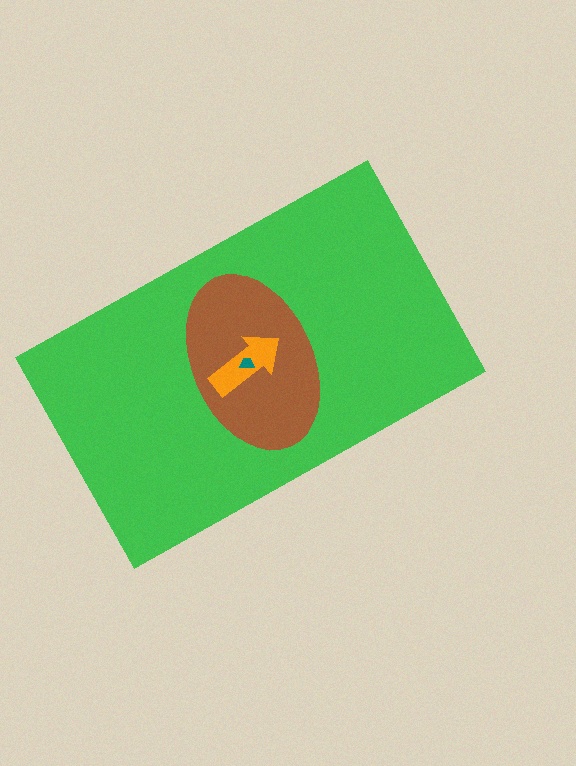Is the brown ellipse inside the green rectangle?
Yes.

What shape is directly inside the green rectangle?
The brown ellipse.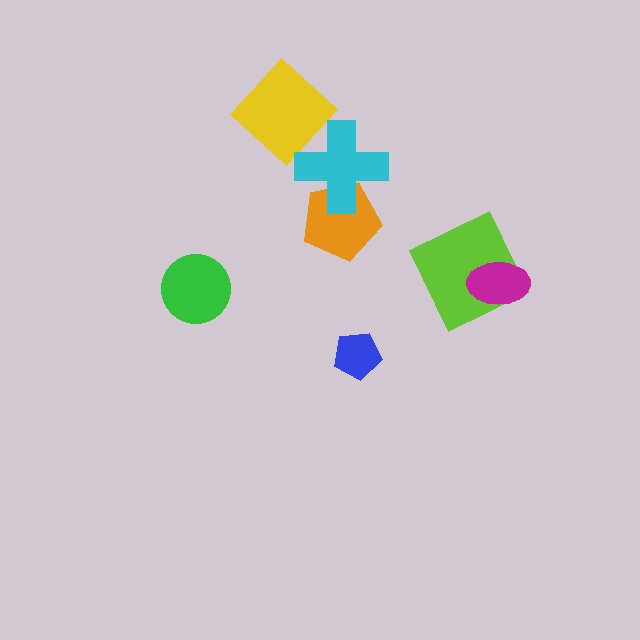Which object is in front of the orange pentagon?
The cyan cross is in front of the orange pentagon.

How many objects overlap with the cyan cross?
1 object overlaps with the cyan cross.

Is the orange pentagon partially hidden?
Yes, it is partially covered by another shape.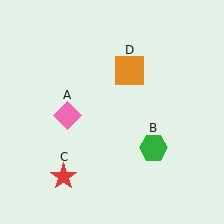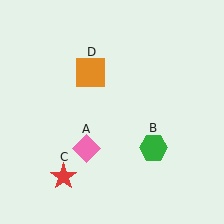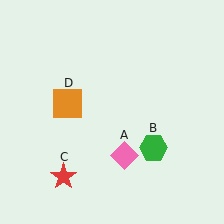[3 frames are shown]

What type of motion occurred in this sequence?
The pink diamond (object A), orange square (object D) rotated counterclockwise around the center of the scene.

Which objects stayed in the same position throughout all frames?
Green hexagon (object B) and red star (object C) remained stationary.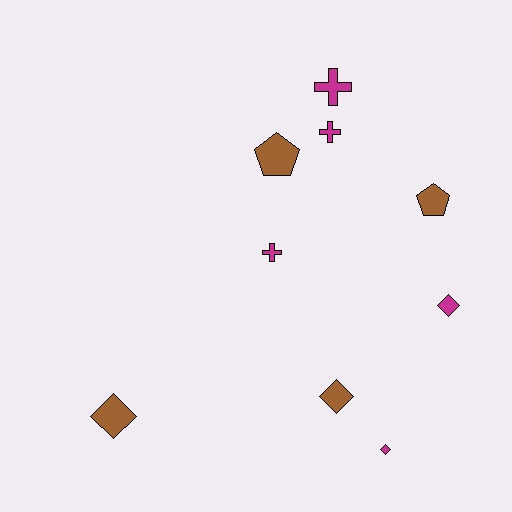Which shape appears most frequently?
Diamond, with 4 objects.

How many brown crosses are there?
There are no brown crosses.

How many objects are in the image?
There are 9 objects.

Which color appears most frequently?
Magenta, with 5 objects.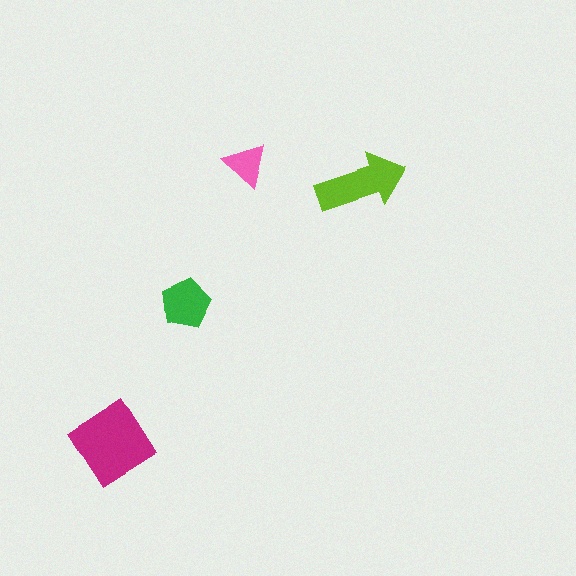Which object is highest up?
The pink triangle is topmost.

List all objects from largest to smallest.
The magenta diamond, the lime arrow, the green pentagon, the pink triangle.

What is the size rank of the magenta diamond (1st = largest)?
1st.